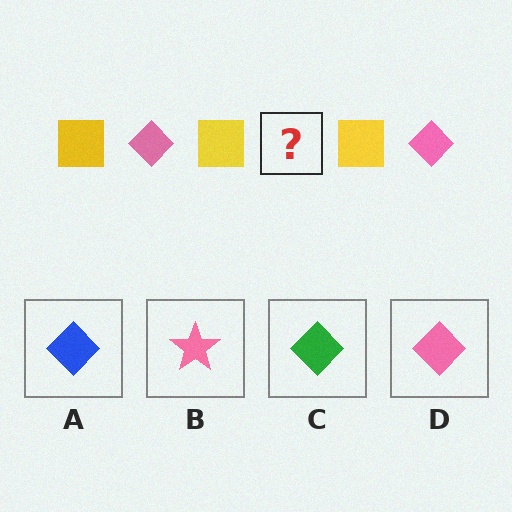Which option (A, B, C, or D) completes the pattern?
D.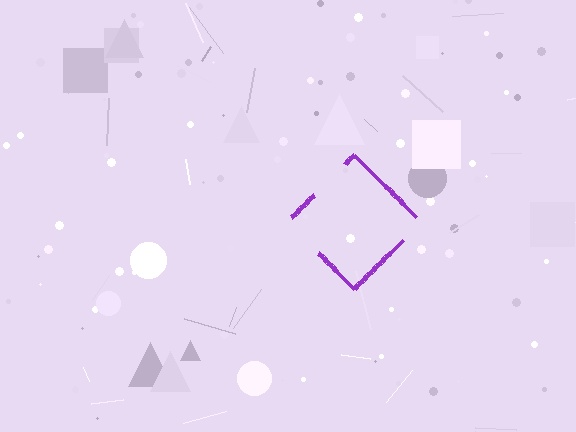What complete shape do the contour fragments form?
The contour fragments form a diamond.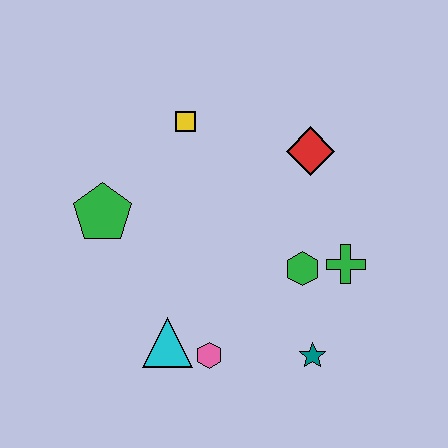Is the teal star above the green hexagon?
No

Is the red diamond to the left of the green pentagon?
No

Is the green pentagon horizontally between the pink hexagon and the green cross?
No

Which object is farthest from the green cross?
The green pentagon is farthest from the green cross.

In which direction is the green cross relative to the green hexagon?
The green cross is to the right of the green hexagon.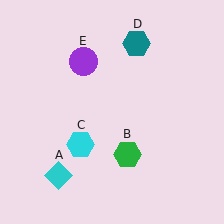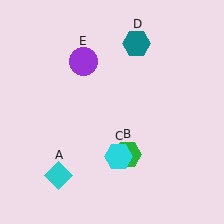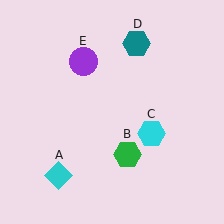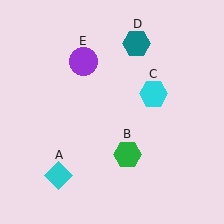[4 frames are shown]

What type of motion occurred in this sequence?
The cyan hexagon (object C) rotated counterclockwise around the center of the scene.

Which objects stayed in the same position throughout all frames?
Cyan diamond (object A) and green hexagon (object B) and teal hexagon (object D) and purple circle (object E) remained stationary.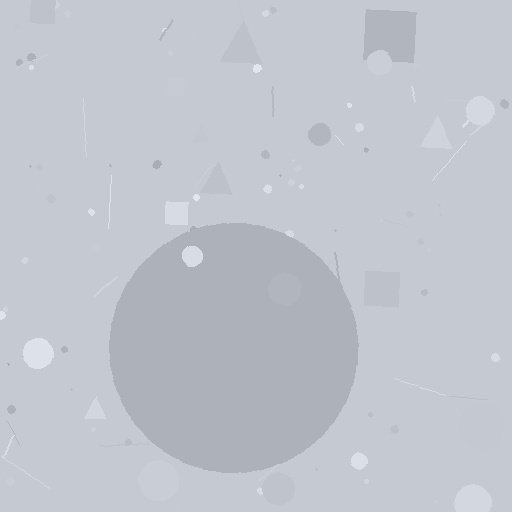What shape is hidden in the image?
A circle is hidden in the image.